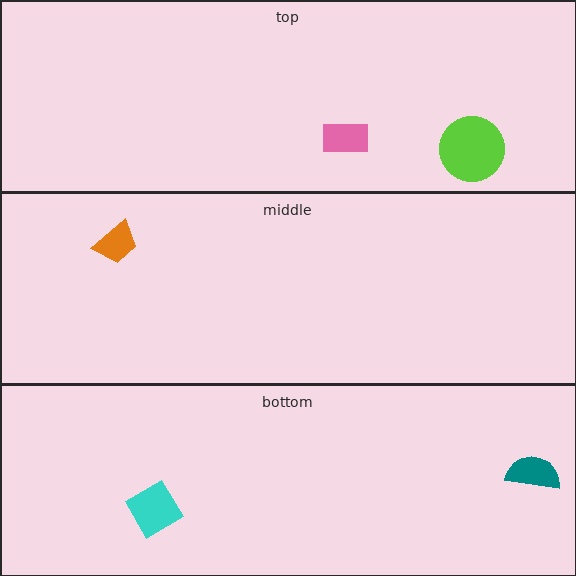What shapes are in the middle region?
The orange trapezoid.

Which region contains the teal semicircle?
The bottom region.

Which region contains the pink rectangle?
The top region.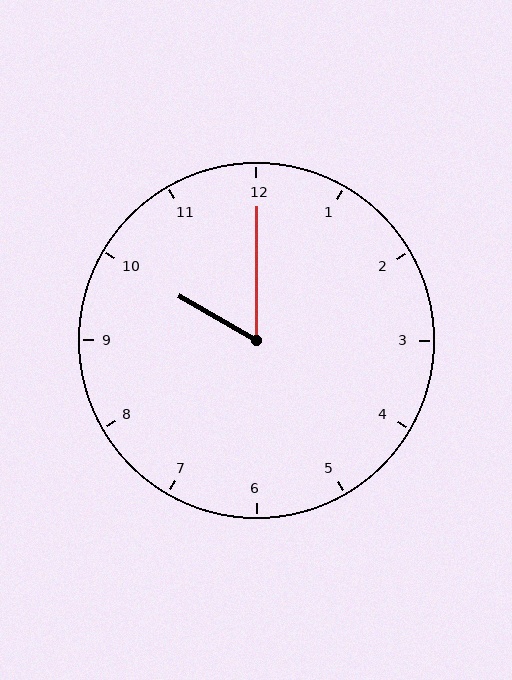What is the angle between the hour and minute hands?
Approximately 60 degrees.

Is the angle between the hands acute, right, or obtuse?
It is acute.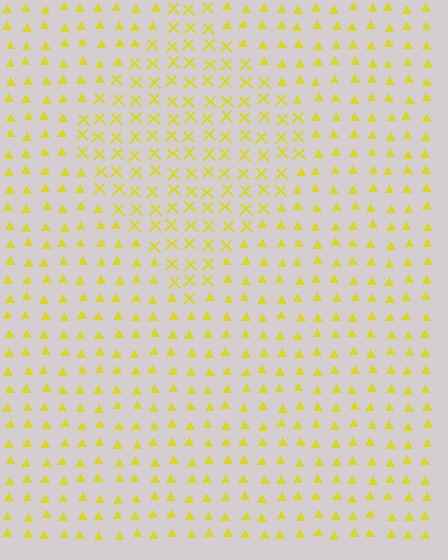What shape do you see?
I see a diamond.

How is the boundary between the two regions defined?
The boundary is defined by a change in element shape: X marks inside vs. triangles outside. All elements share the same color and spacing.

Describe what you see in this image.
The image is filled with small yellow elements arranged in a uniform grid. A diamond-shaped region contains X marks, while the surrounding area contains triangles. The boundary is defined purely by the change in element shape.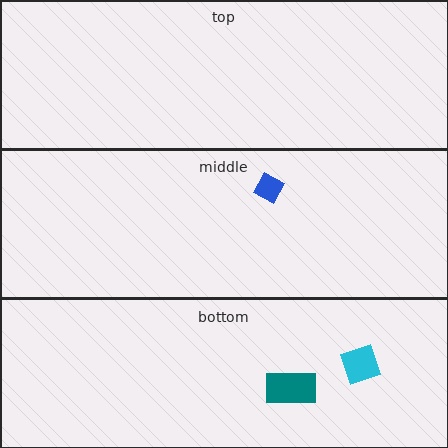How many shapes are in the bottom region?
2.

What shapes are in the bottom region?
The cyan square, the teal rectangle.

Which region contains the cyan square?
The bottom region.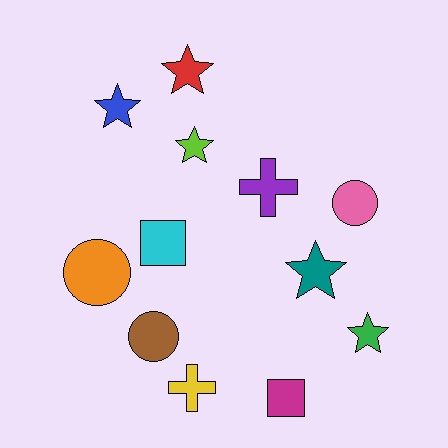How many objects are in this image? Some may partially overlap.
There are 12 objects.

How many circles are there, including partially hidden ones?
There are 3 circles.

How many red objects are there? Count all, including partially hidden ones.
There is 1 red object.